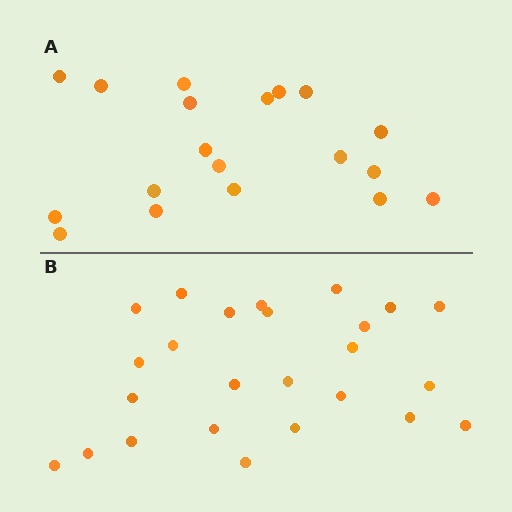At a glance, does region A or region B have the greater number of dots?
Region B (the bottom region) has more dots.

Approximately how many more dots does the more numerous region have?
Region B has about 6 more dots than region A.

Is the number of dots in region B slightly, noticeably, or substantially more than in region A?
Region B has noticeably more, but not dramatically so. The ratio is roughly 1.3 to 1.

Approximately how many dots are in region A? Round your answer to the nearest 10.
About 20 dots. (The exact count is 19, which rounds to 20.)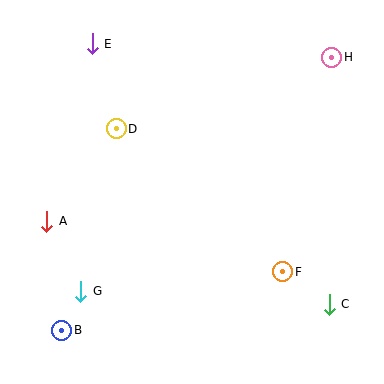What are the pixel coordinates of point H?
Point H is at (332, 57).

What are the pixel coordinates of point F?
Point F is at (283, 272).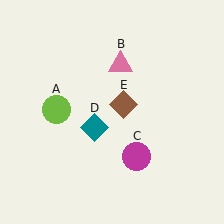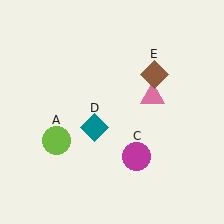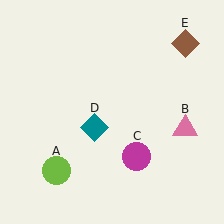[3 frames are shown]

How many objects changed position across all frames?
3 objects changed position: lime circle (object A), pink triangle (object B), brown diamond (object E).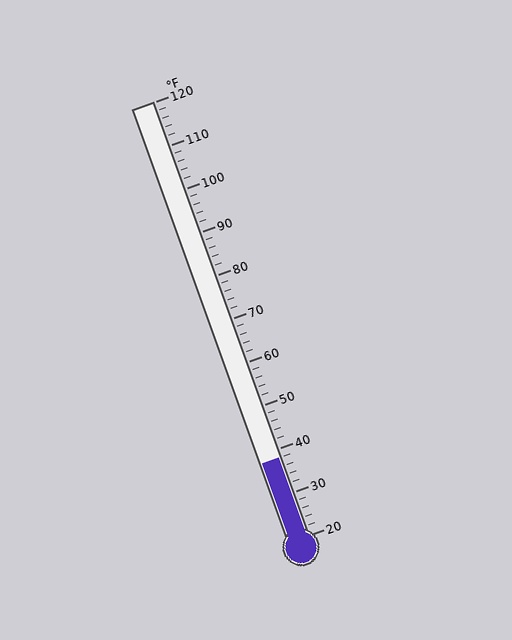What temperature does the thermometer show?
The thermometer shows approximately 38°F.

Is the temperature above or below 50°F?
The temperature is below 50°F.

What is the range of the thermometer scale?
The thermometer scale ranges from 20°F to 120°F.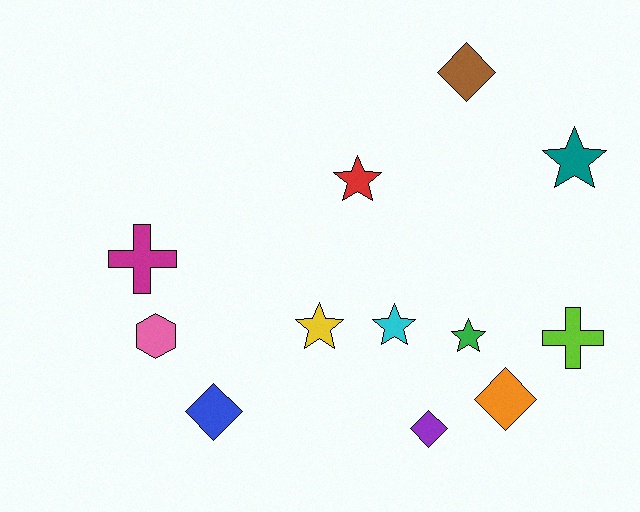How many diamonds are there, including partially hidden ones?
There are 4 diamonds.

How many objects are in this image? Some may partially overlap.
There are 12 objects.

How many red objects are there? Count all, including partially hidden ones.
There is 1 red object.